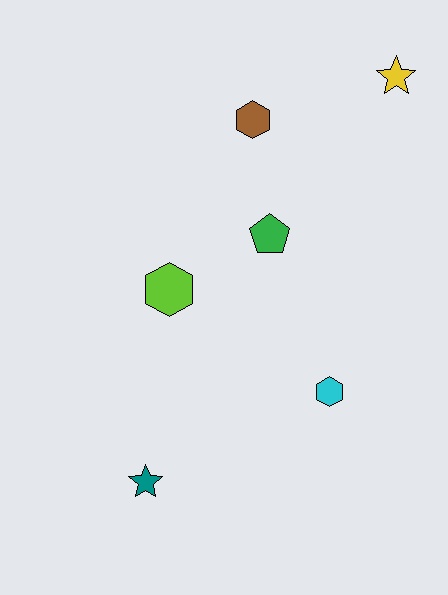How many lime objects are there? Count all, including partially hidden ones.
There is 1 lime object.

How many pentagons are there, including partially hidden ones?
There is 1 pentagon.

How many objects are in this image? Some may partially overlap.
There are 6 objects.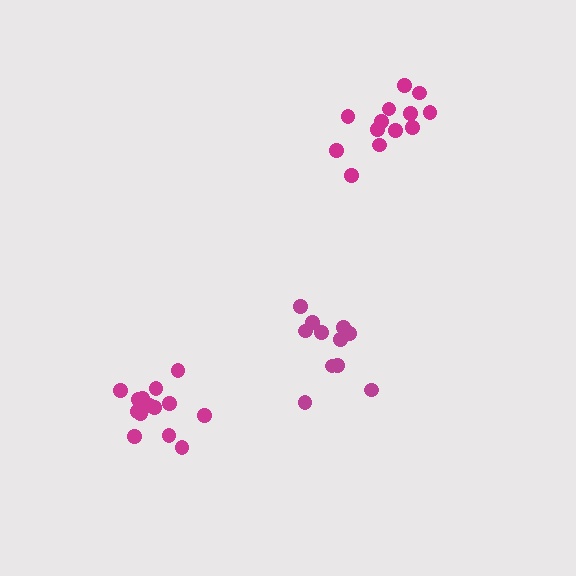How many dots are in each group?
Group 1: 14 dots, Group 2: 13 dots, Group 3: 11 dots (38 total).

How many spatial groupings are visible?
There are 3 spatial groupings.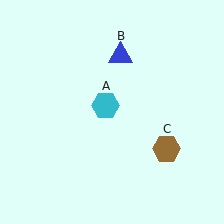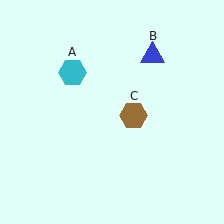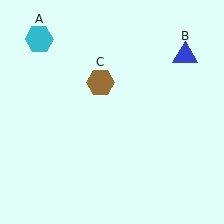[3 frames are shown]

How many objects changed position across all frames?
3 objects changed position: cyan hexagon (object A), blue triangle (object B), brown hexagon (object C).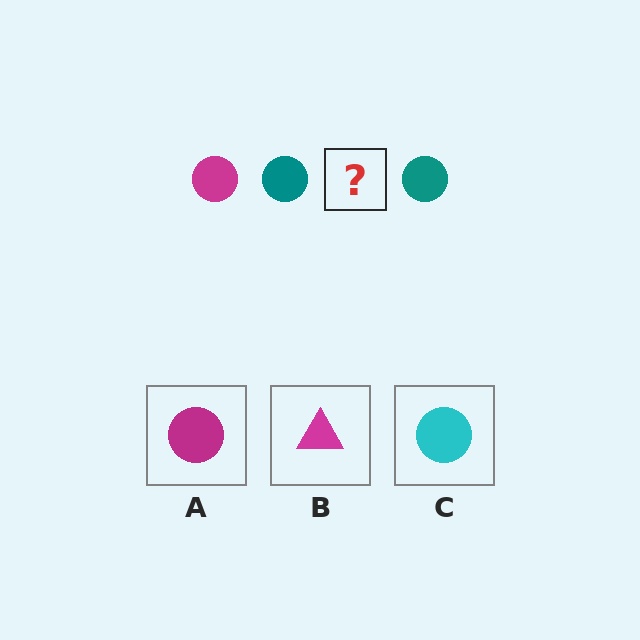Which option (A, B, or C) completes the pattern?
A.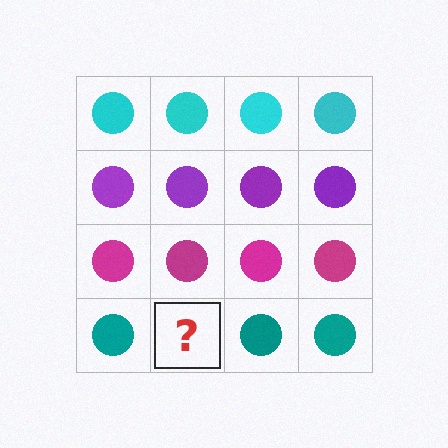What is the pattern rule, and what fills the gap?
The rule is that each row has a consistent color. The gap should be filled with a teal circle.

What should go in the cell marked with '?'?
The missing cell should contain a teal circle.